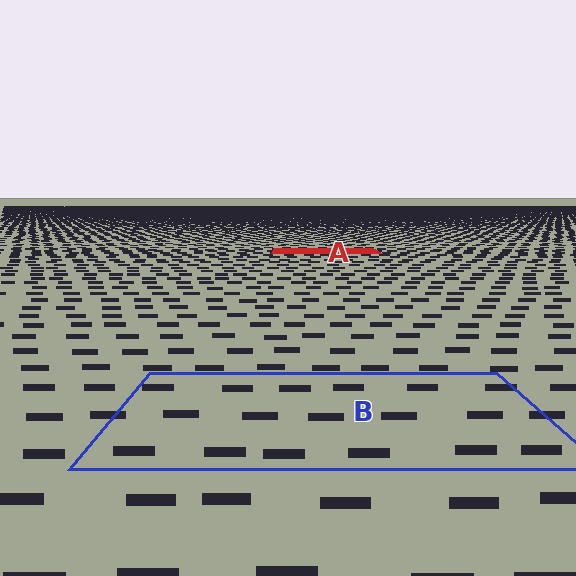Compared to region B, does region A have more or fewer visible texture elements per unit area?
Region A has more texture elements per unit area — they are packed more densely because it is farther away.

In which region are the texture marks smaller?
The texture marks are smaller in region A, because it is farther away.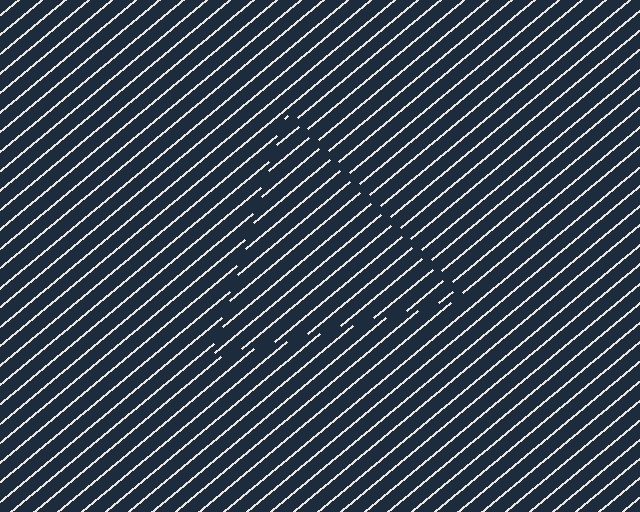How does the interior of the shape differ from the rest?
The interior of the shape contains the same grating, shifted by half a period — the contour is defined by the phase discontinuity where line-ends from the inner and outer gratings abut.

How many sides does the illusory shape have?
3 sides — the line-ends trace a triangle.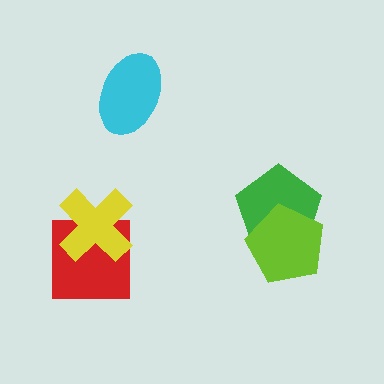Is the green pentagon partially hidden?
Yes, it is partially covered by another shape.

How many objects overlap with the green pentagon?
1 object overlaps with the green pentagon.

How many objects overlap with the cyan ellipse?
0 objects overlap with the cyan ellipse.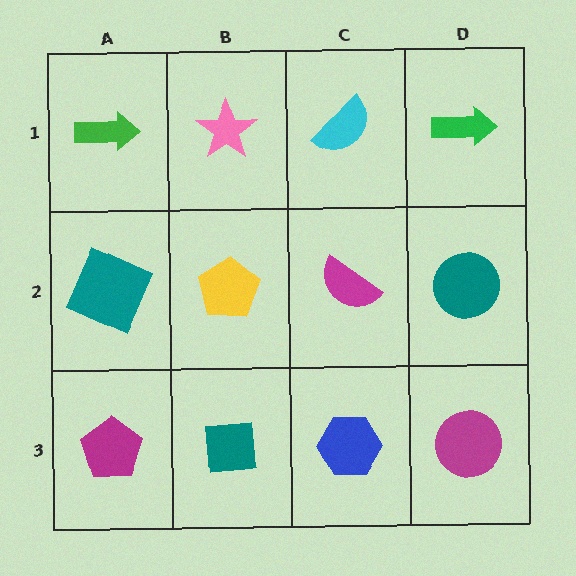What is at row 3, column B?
A teal square.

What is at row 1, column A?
A green arrow.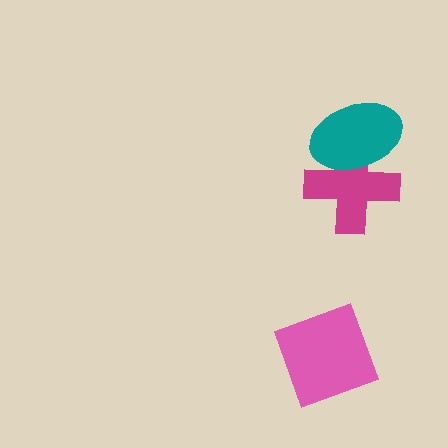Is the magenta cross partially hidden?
Yes, it is partially covered by another shape.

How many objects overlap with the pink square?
0 objects overlap with the pink square.